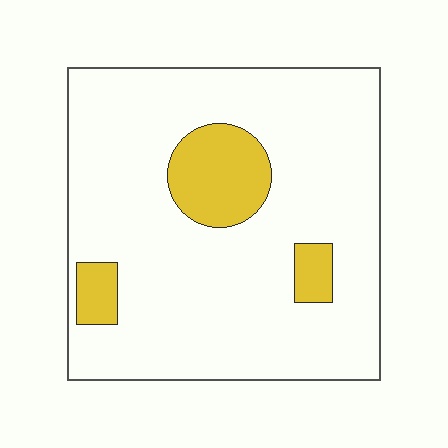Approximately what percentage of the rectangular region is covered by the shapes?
Approximately 15%.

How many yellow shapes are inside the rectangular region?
3.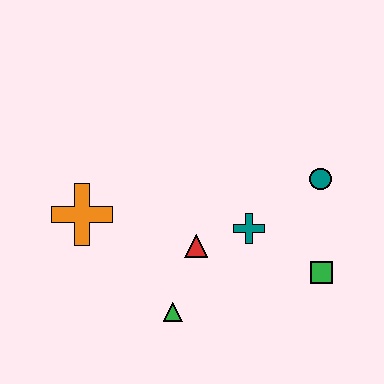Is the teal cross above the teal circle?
No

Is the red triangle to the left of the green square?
Yes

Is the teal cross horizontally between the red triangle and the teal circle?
Yes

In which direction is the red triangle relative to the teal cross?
The red triangle is to the left of the teal cross.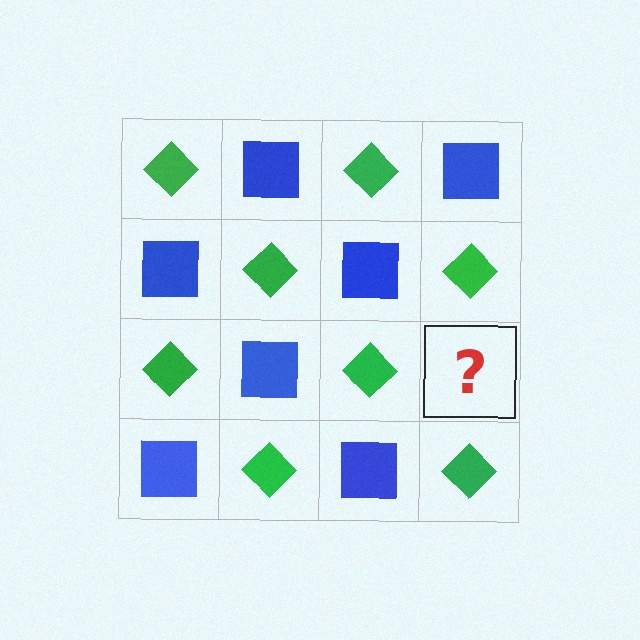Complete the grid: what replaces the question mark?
The question mark should be replaced with a blue square.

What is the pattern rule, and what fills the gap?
The rule is that it alternates green diamond and blue square in a checkerboard pattern. The gap should be filled with a blue square.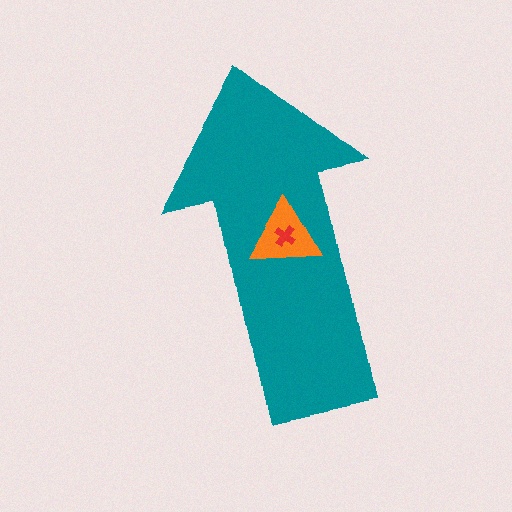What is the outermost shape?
The teal arrow.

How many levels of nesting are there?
3.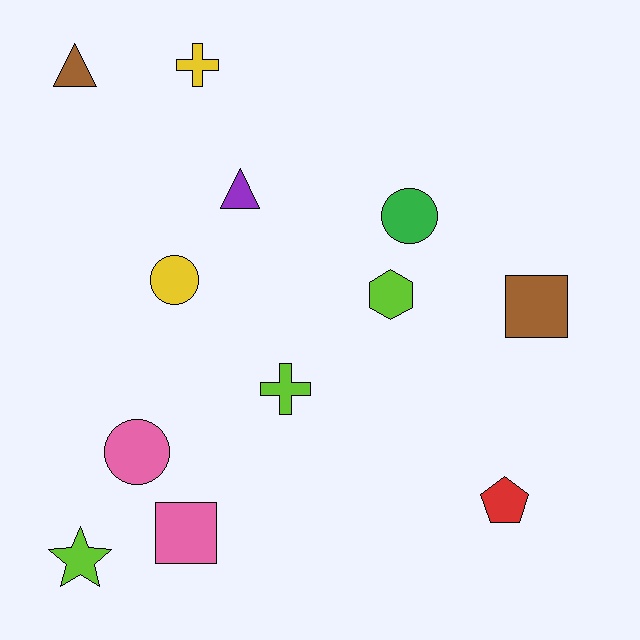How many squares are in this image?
There are 2 squares.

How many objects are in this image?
There are 12 objects.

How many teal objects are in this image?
There are no teal objects.